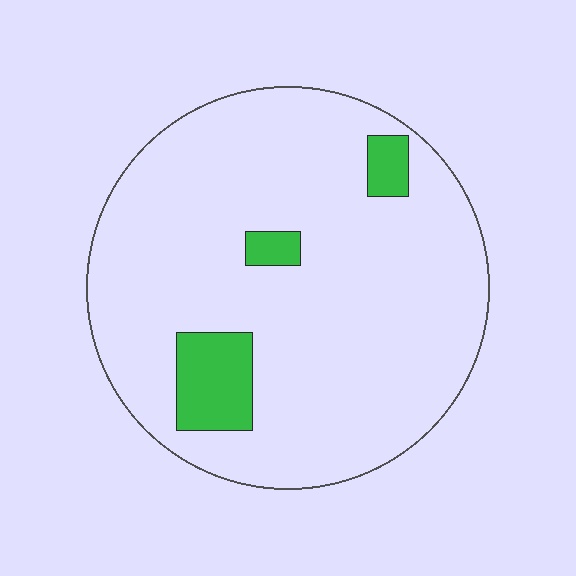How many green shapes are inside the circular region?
3.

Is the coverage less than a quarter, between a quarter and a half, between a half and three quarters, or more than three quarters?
Less than a quarter.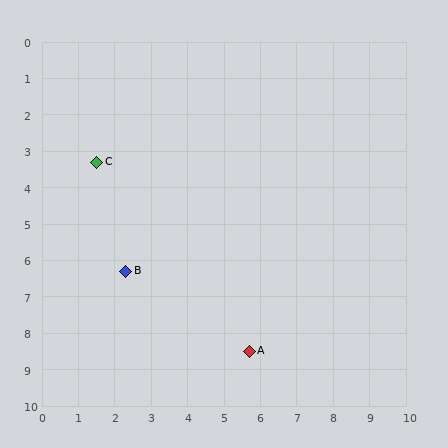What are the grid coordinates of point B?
Point B is at approximately (2.3, 6.3).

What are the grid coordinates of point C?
Point C is at approximately (1.5, 3.3).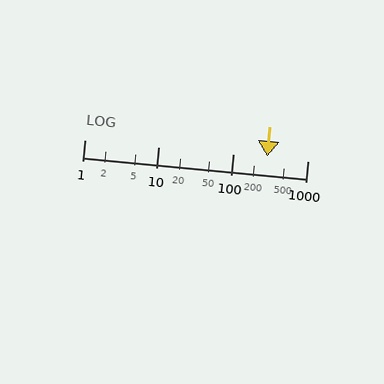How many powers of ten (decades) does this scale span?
The scale spans 3 decades, from 1 to 1000.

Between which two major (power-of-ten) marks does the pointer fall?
The pointer is between 100 and 1000.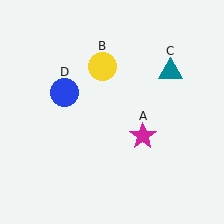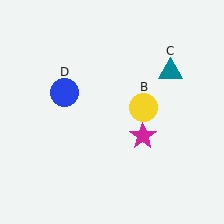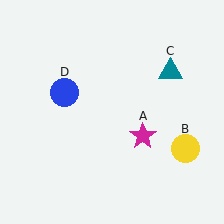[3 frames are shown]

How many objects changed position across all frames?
1 object changed position: yellow circle (object B).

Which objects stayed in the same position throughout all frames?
Magenta star (object A) and teal triangle (object C) and blue circle (object D) remained stationary.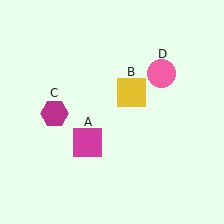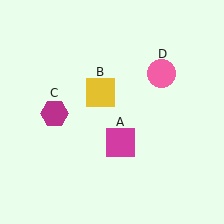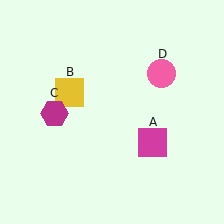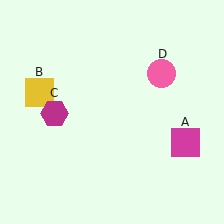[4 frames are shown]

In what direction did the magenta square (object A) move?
The magenta square (object A) moved right.